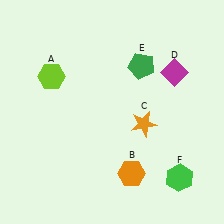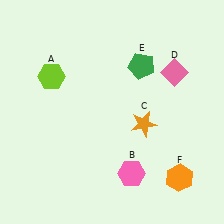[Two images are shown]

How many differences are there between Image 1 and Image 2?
There are 3 differences between the two images.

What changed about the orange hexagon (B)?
In Image 1, B is orange. In Image 2, it changed to pink.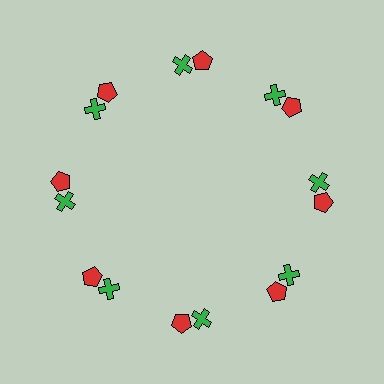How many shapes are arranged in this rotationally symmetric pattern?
There are 16 shapes, arranged in 8 groups of 2.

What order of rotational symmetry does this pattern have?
This pattern has 8-fold rotational symmetry.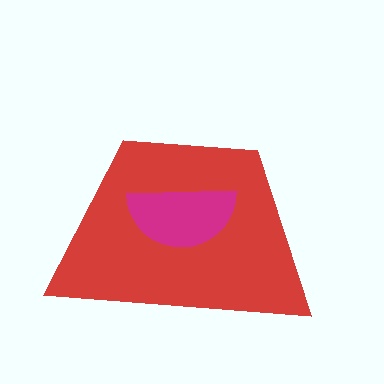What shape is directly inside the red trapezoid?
The magenta semicircle.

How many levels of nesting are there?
2.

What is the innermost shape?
The magenta semicircle.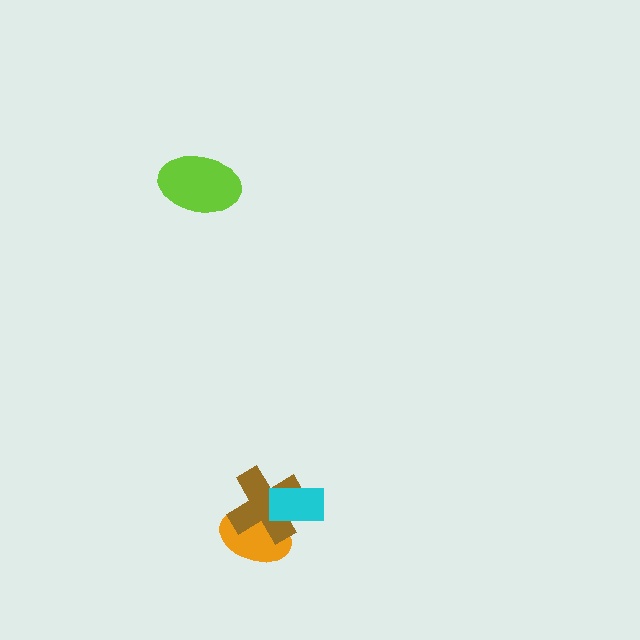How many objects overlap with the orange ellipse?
2 objects overlap with the orange ellipse.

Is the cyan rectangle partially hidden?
No, no other shape covers it.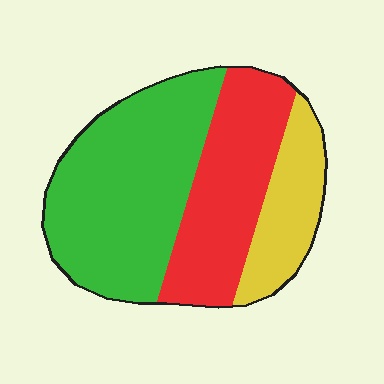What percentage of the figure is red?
Red takes up about one third (1/3) of the figure.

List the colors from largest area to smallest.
From largest to smallest: green, red, yellow.